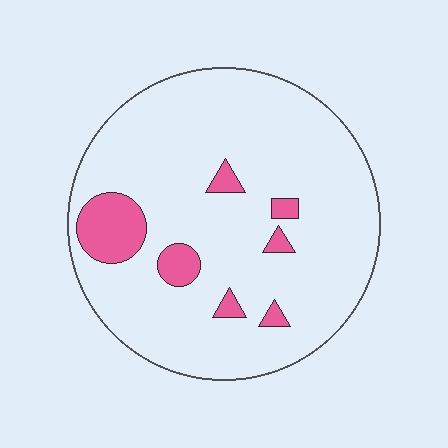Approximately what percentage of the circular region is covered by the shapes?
Approximately 10%.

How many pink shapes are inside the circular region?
7.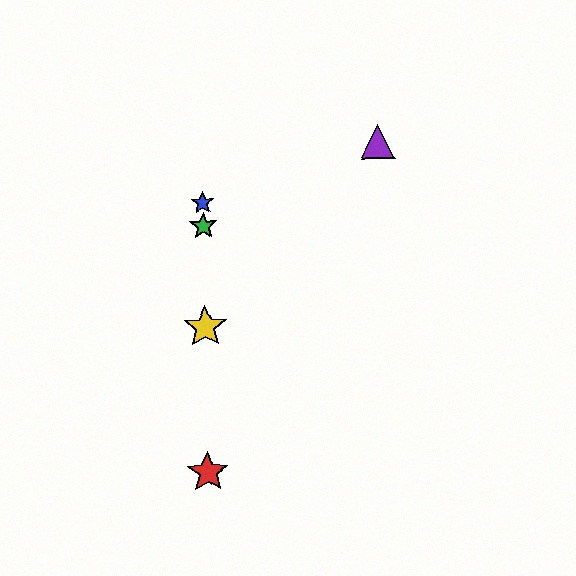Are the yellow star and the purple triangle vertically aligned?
No, the yellow star is at x≈205 and the purple triangle is at x≈377.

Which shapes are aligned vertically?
The red star, the blue star, the green star, the yellow star are aligned vertically.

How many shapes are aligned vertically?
4 shapes (the red star, the blue star, the green star, the yellow star) are aligned vertically.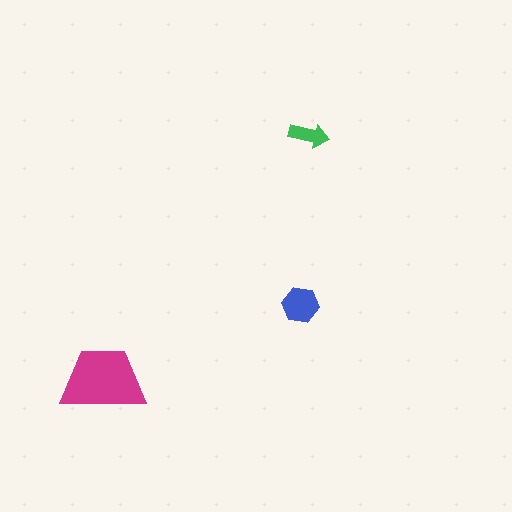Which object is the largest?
The magenta trapezoid.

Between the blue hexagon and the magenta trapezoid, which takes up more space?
The magenta trapezoid.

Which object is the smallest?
The green arrow.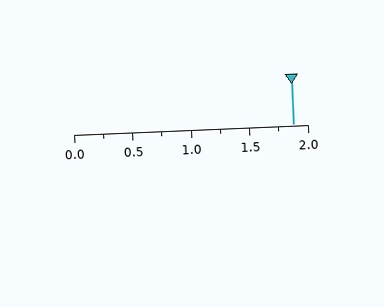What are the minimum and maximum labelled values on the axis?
The axis runs from 0.0 to 2.0.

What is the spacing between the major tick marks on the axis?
The major ticks are spaced 0.5 apart.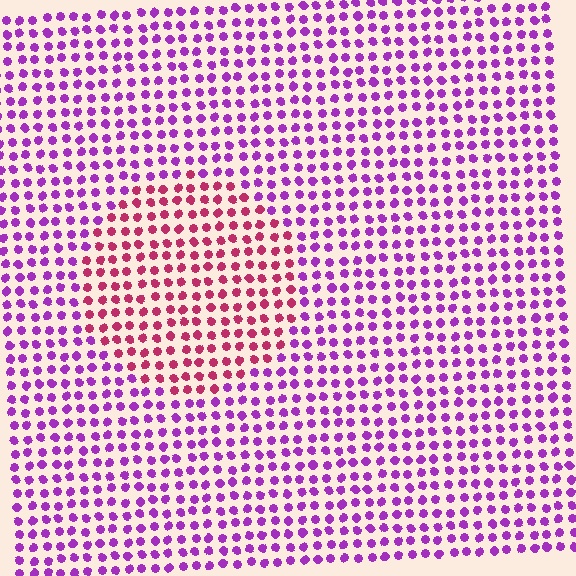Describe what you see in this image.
The image is filled with small purple elements in a uniform arrangement. A circle-shaped region is visible where the elements are tinted to a slightly different hue, forming a subtle color boundary.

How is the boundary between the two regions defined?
The boundary is defined purely by a slight shift in hue (about 47 degrees). Spacing, size, and orientation are identical on both sides.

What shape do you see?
I see a circle.